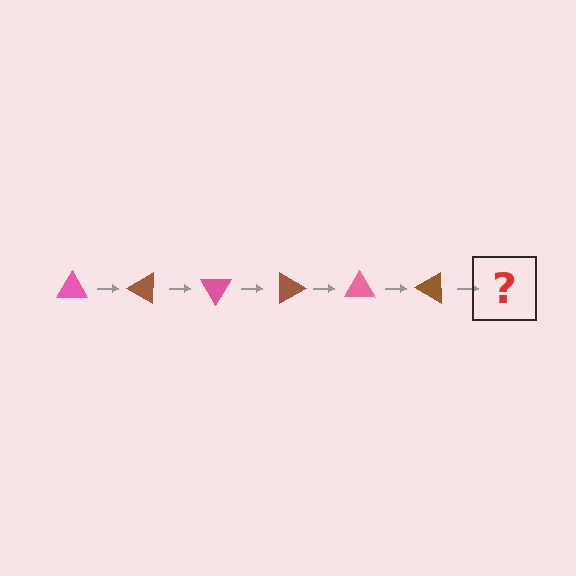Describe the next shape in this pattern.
It should be a pink triangle, rotated 180 degrees from the start.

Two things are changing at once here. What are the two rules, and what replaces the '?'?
The two rules are that it rotates 30 degrees each step and the color cycles through pink and brown. The '?' should be a pink triangle, rotated 180 degrees from the start.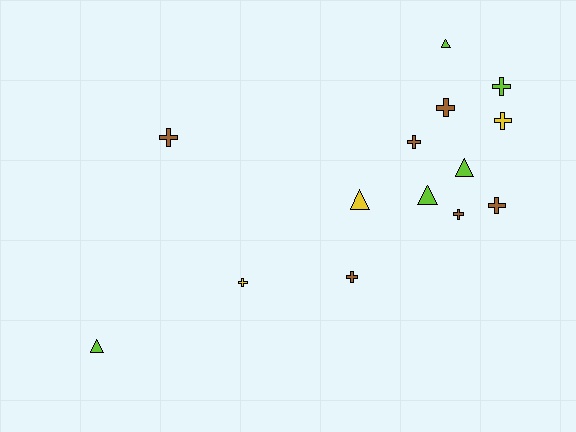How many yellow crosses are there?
There are 2 yellow crosses.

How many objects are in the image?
There are 14 objects.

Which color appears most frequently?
Brown, with 6 objects.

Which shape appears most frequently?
Cross, with 9 objects.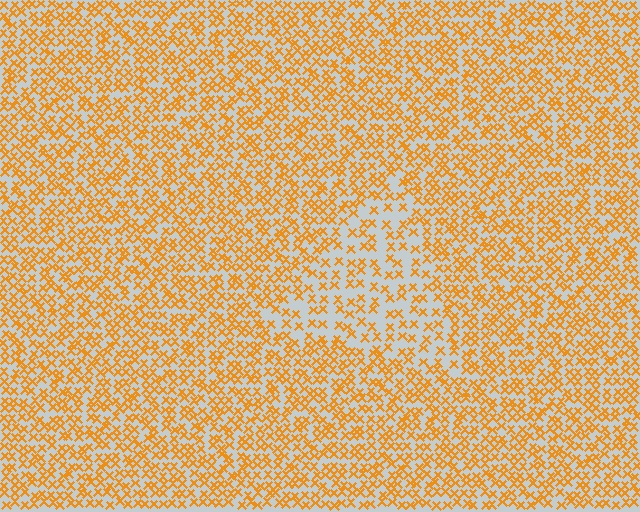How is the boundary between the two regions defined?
The boundary is defined by a change in element density (approximately 1.8x ratio). All elements are the same color, size, and shape.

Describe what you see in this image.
The image contains small orange elements arranged at two different densities. A triangle-shaped region is visible where the elements are less densely packed than the surrounding area.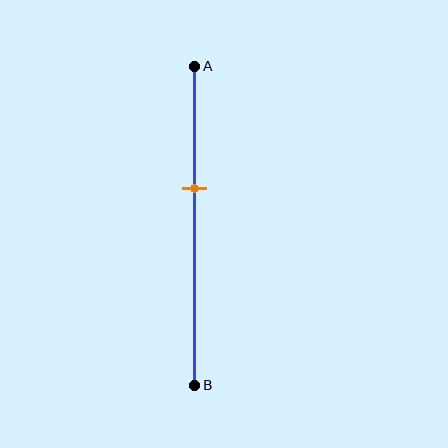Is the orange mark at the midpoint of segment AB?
No, the mark is at about 40% from A, not at the 50% midpoint.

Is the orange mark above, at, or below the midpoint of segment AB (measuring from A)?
The orange mark is above the midpoint of segment AB.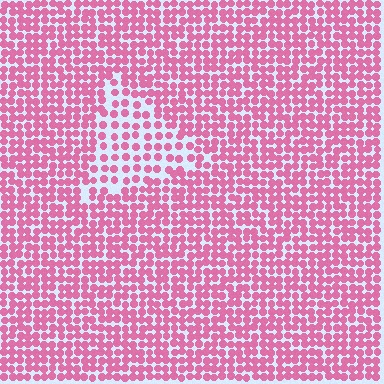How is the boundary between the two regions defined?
The boundary is defined by a change in element density (approximately 1.8x ratio). All elements are the same color, size, and shape.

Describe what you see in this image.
The image contains small pink elements arranged at two different densities. A triangle-shaped region is visible where the elements are less densely packed than the surrounding area.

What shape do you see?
I see a triangle.